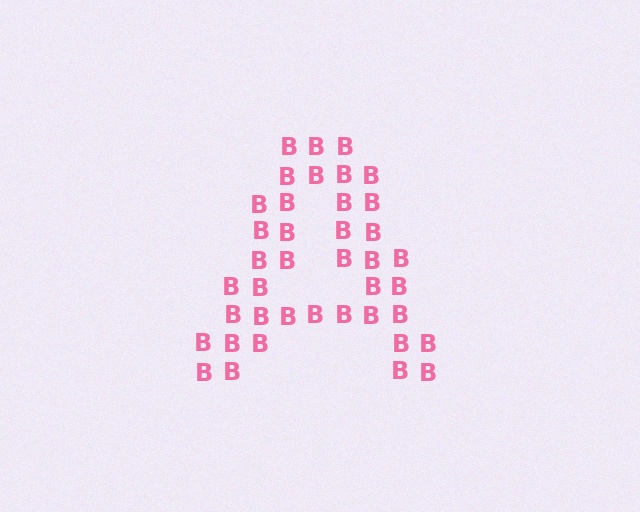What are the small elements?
The small elements are letter B's.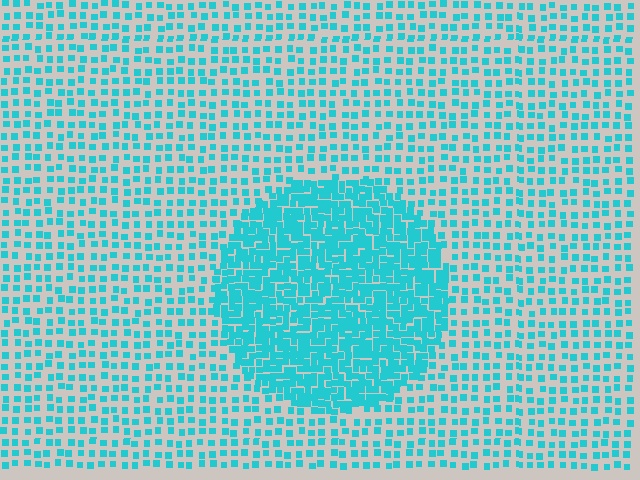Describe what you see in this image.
The image contains small cyan elements arranged at two different densities. A circle-shaped region is visible where the elements are more densely packed than the surrounding area.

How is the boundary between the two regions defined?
The boundary is defined by a change in element density (approximately 2.5x ratio). All elements are the same color, size, and shape.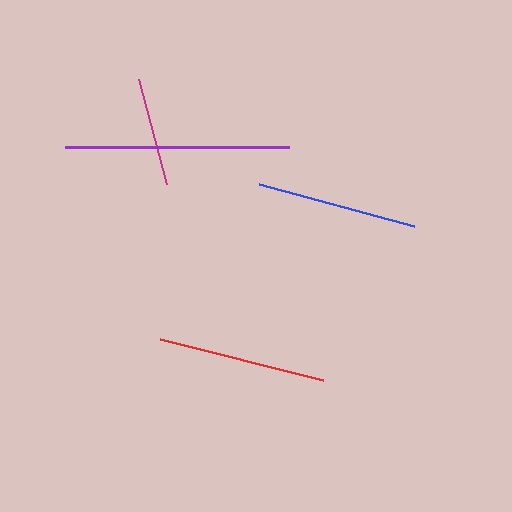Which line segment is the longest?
The purple line is the longest at approximately 224 pixels.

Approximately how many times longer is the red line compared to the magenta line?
The red line is approximately 1.5 times the length of the magenta line.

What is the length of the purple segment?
The purple segment is approximately 224 pixels long.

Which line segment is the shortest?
The magenta line is the shortest at approximately 109 pixels.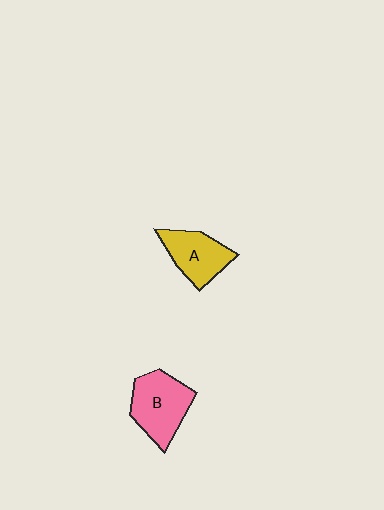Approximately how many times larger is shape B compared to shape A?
Approximately 1.2 times.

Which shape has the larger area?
Shape B (pink).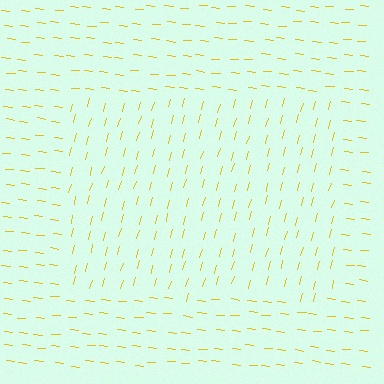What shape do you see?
I see a rectangle.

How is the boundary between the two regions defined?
The boundary is defined purely by a change in line orientation (approximately 81 degrees difference). All lines are the same color and thickness.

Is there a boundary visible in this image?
Yes, there is a texture boundary formed by a change in line orientation.